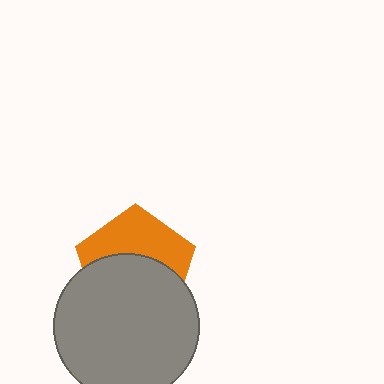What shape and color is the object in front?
The object in front is a gray circle.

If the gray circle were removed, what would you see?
You would see the complete orange pentagon.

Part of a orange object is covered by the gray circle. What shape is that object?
It is a pentagon.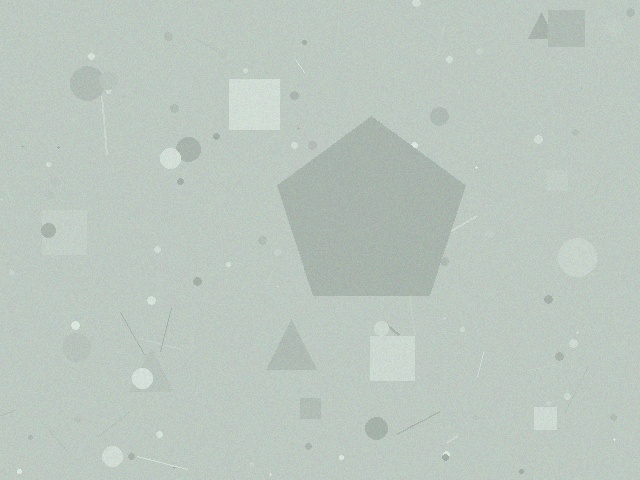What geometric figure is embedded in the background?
A pentagon is embedded in the background.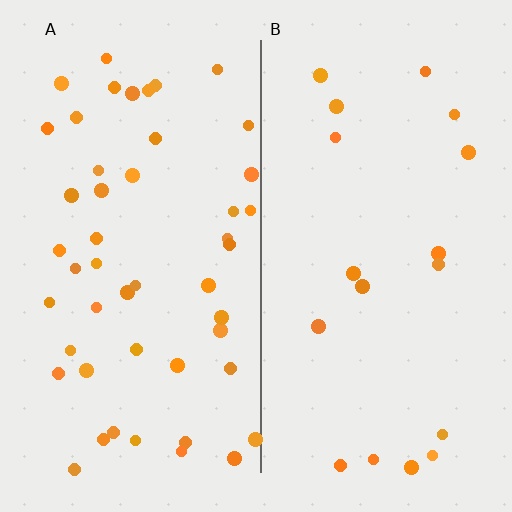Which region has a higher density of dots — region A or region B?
A (the left).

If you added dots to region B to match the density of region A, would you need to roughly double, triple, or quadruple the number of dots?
Approximately triple.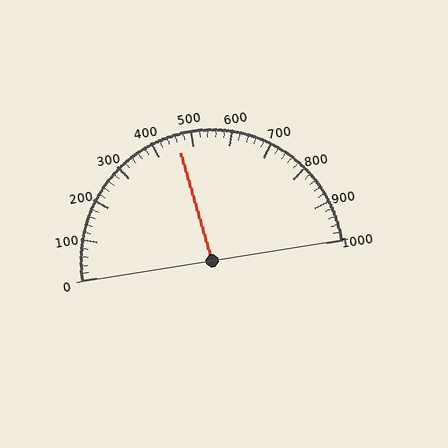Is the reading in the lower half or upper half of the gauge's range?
The reading is in the lower half of the range (0 to 1000).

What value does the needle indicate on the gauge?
The needle indicates approximately 460.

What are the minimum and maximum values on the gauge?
The gauge ranges from 0 to 1000.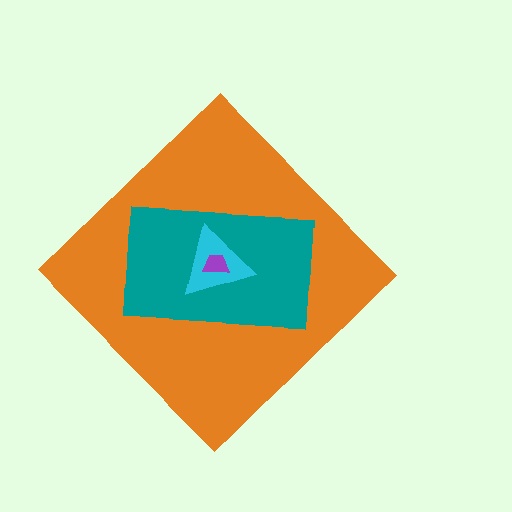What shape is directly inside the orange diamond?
The teal rectangle.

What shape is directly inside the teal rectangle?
The cyan triangle.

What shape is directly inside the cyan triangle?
The purple trapezoid.